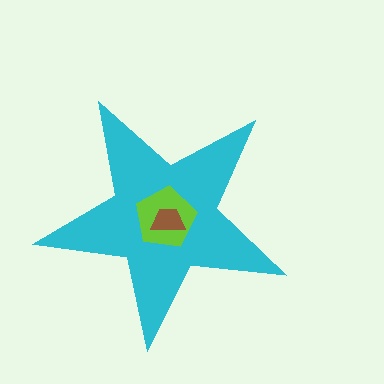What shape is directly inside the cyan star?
The lime pentagon.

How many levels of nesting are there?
3.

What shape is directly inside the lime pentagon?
The brown trapezoid.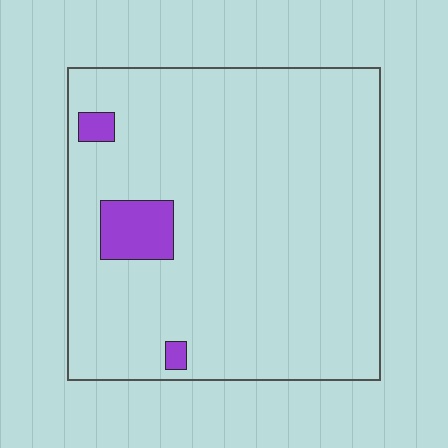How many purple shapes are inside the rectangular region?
3.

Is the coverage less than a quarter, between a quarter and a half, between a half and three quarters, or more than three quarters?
Less than a quarter.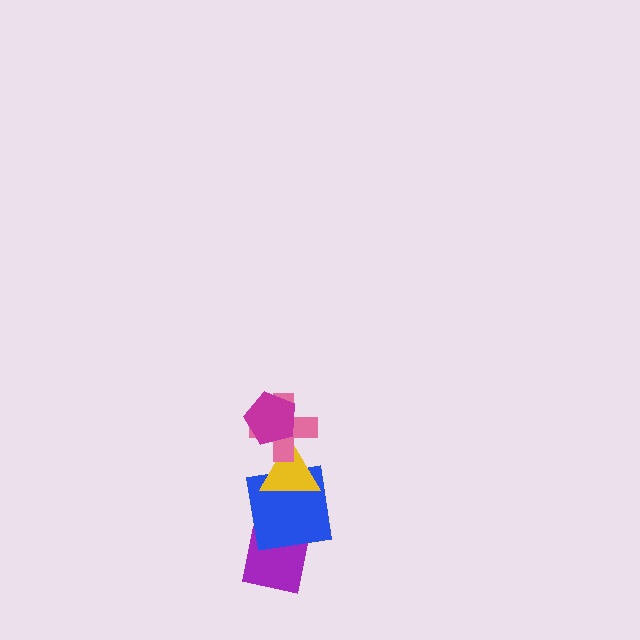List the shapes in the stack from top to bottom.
From top to bottom: the magenta pentagon, the pink cross, the yellow triangle, the blue square, the purple square.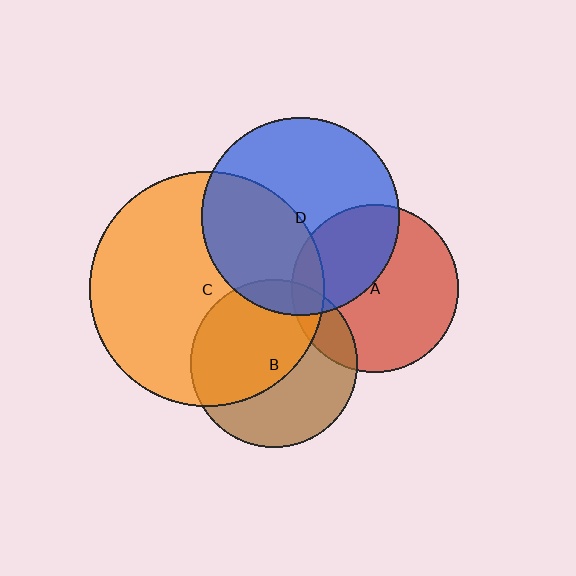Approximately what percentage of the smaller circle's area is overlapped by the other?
Approximately 55%.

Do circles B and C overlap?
Yes.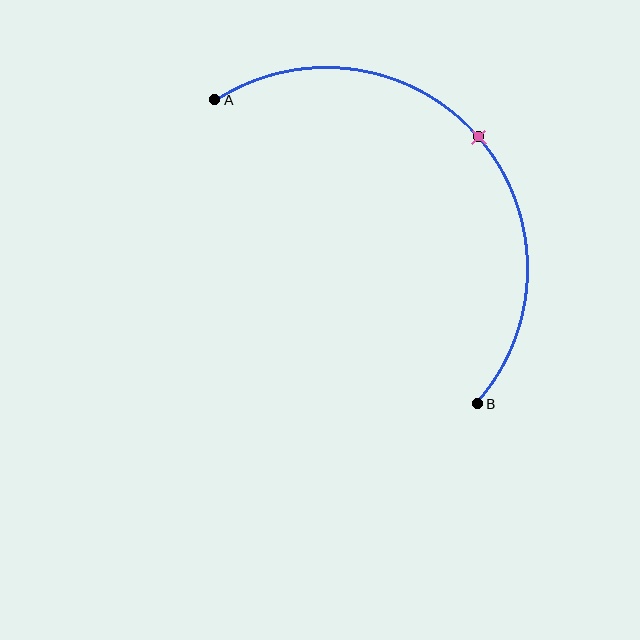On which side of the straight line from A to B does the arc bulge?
The arc bulges above and to the right of the straight line connecting A and B.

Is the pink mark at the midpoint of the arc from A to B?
Yes. The pink mark lies on the arc at equal arc-length from both A and B — it is the arc midpoint.